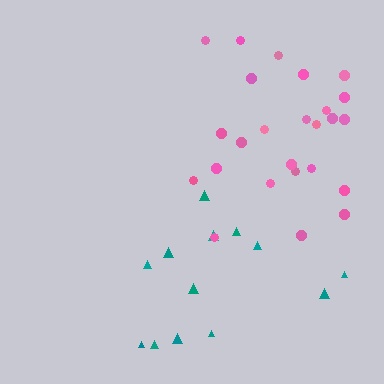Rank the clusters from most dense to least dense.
pink, teal.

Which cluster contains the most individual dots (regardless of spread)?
Pink (25).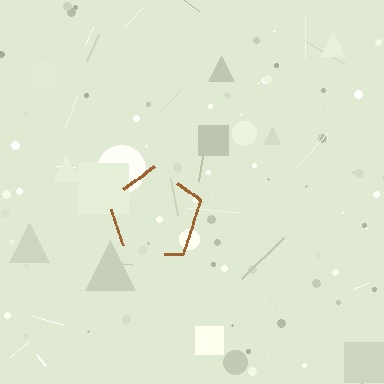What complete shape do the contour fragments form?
The contour fragments form a pentagon.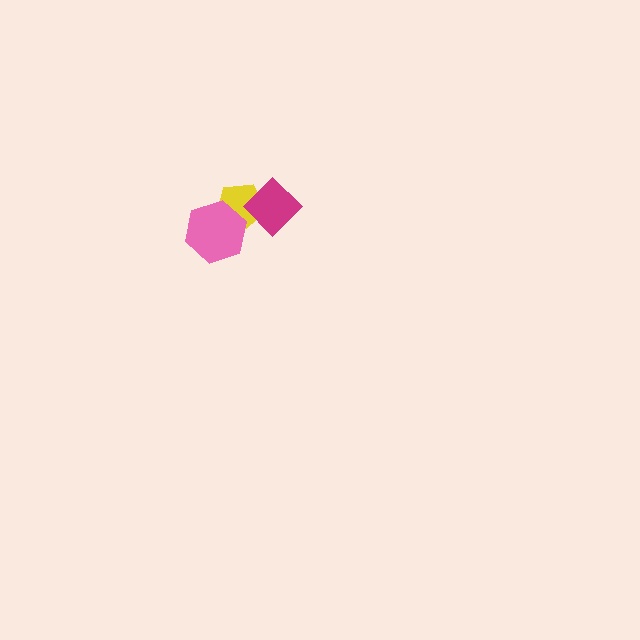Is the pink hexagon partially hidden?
No, no other shape covers it.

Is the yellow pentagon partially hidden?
Yes, it is partially covered by another shape.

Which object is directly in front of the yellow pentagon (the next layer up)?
The magenta diamond is directly in front of the yellow pentagon.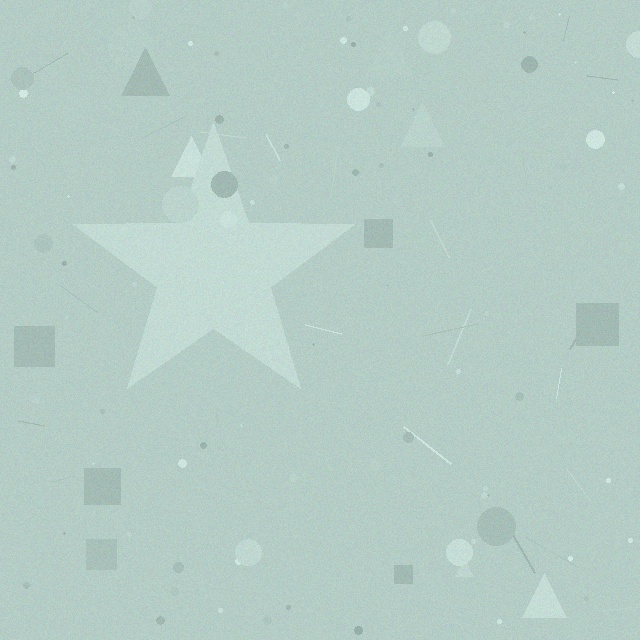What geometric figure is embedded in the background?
A star is embedded in the background.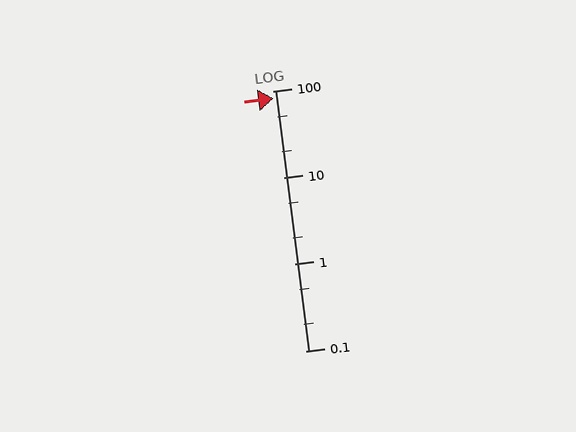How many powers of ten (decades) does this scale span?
The scale spans 3 decades, from 0.1 to 100.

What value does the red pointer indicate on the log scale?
The pointer indicates approximately 83.